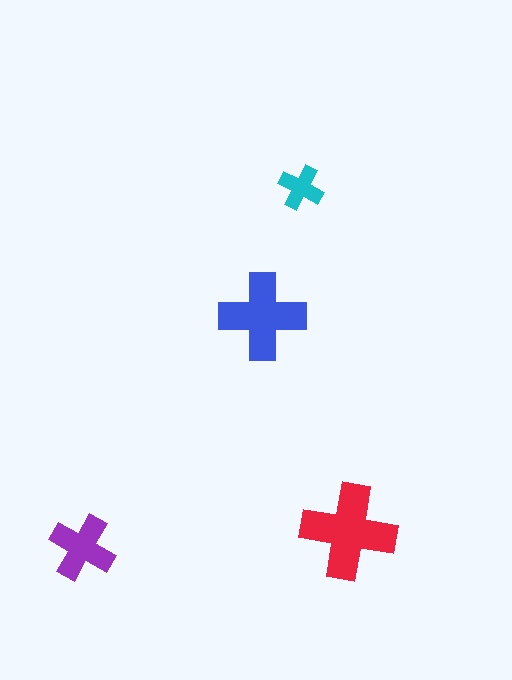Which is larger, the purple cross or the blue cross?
The blue one.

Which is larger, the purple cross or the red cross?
The red one.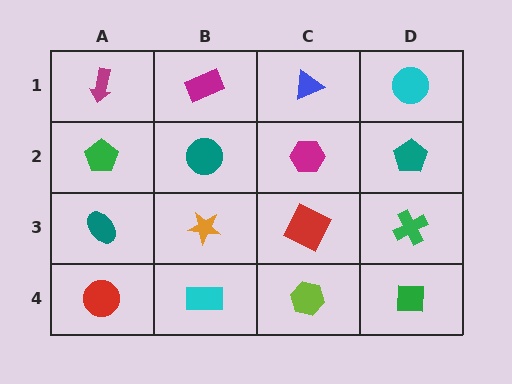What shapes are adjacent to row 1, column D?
A teal pentagon (row 2, column D), a blue triangle (row 1, column C).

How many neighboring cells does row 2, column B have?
4.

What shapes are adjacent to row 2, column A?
A magenta arrow (row 1, column A), a teal ellipse (row 3, column A), a teal circle (row 2, column B).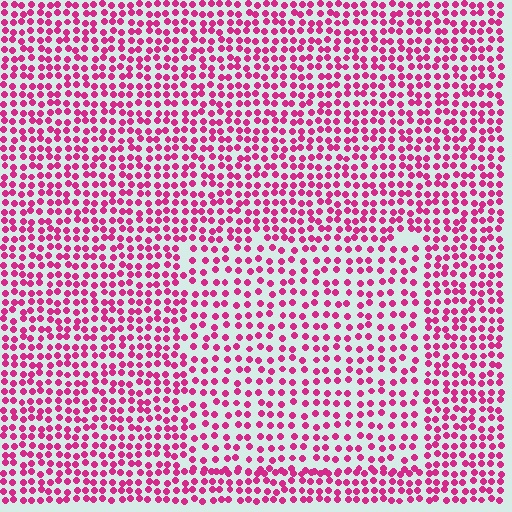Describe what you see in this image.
The image contains small magenta elements arranged at two different densities. A rectangle-shaped region is visible where the elements are less densely packed than the surrounding area.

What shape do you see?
I see a rectangle.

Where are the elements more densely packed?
The elements are more densely packed outside the rectangle boundary.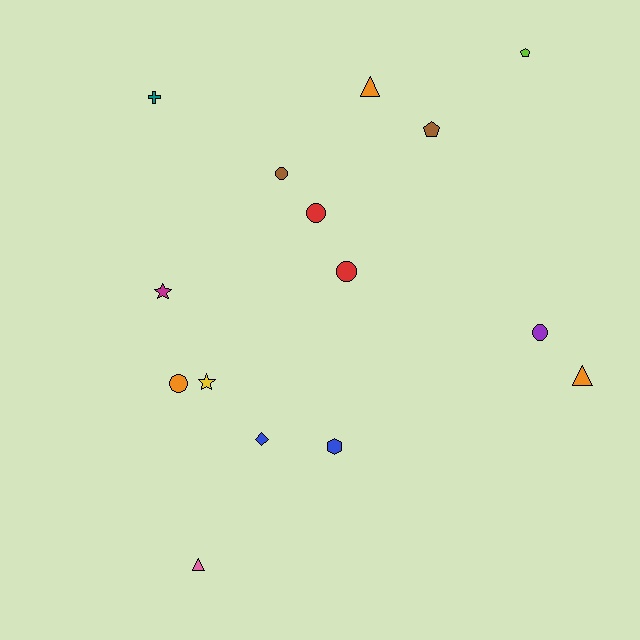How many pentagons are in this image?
There are 2 pentagons.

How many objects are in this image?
There are 15 objects.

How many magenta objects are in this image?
There is 1 magenta object.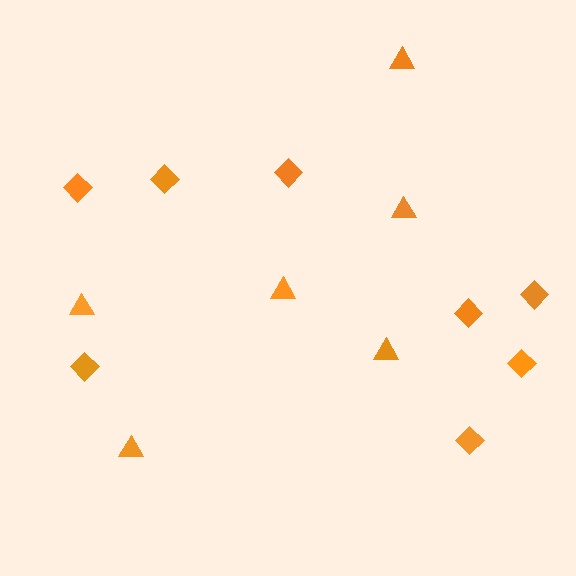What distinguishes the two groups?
There are 2 groups: one group of triangles (6) and one group of diamonds (8).